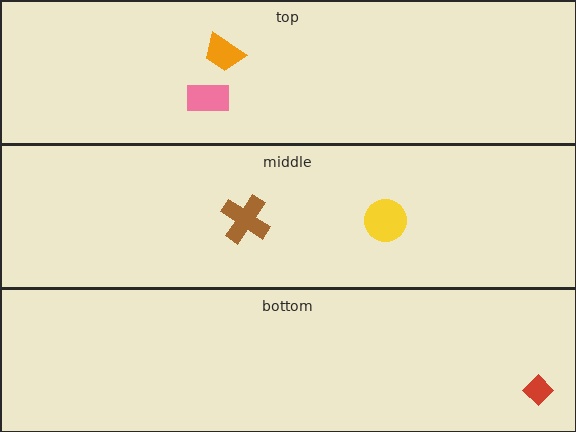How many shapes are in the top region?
2.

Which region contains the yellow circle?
The middle region.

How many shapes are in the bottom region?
1.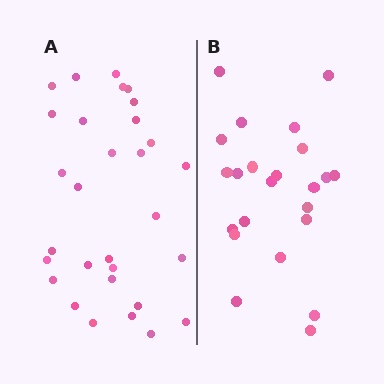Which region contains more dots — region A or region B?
Region A (the left region) has more dots.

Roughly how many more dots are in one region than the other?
Region A has roughly 8 or so more dots than region B.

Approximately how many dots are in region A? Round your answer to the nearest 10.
About 30 dots.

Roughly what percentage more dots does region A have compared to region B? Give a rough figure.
About 30% more.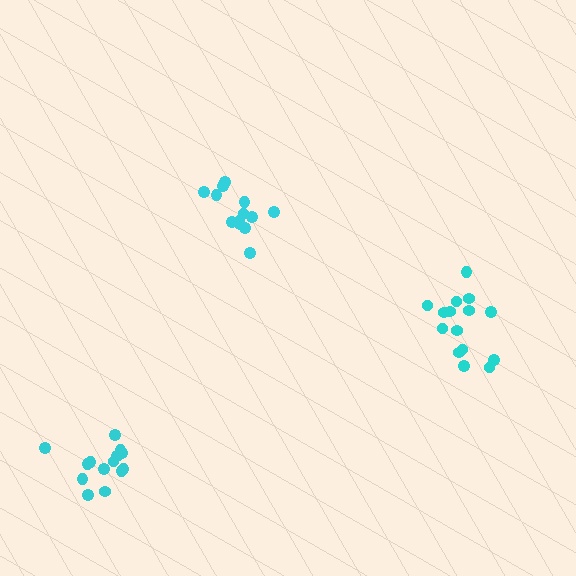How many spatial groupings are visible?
There are 3 spatial groupings.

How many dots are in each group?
Group 1: 15 dots, Group 2: 13 dots, Group 3: 14 dots (42 total).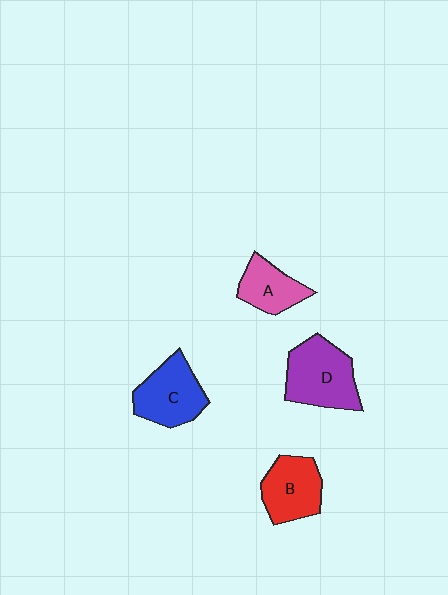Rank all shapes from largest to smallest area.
From largest to smallest: D (purple), C (blue), B (red), A (pink).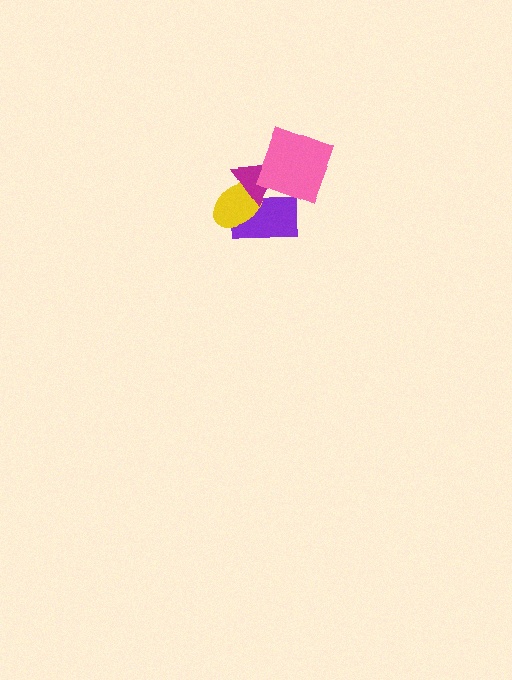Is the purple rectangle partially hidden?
Yes, it is partially covered by another shape.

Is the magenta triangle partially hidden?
Yes, it is partially covered by another shape.